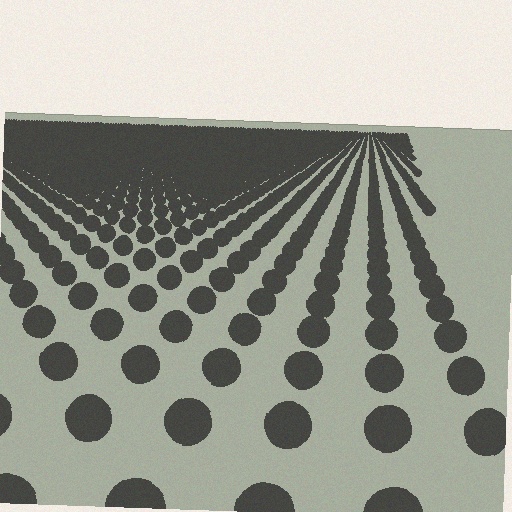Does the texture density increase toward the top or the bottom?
Density increases toward the top.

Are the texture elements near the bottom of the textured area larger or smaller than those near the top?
Larger. Near the bottom, elements are closer to the viewer and appear at a bigger on-screen size.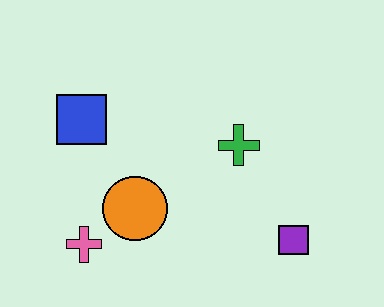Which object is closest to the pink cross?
The orange circle is closest to the pink cross.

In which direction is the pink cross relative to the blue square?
The pink cross is below the blue square.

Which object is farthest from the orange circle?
The purple square is farthest from the orange circle.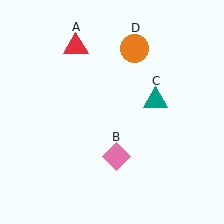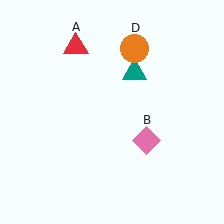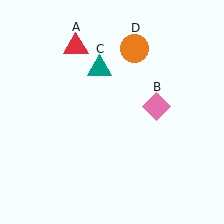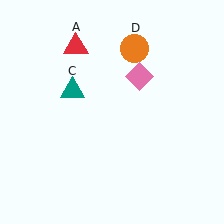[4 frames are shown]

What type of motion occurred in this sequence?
The pink diamond (object B), teal triangle (object C) rotated counterclockwise around the center of the scene.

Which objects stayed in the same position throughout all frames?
Red triangle (object A) and orange circle (object D) remained stationary.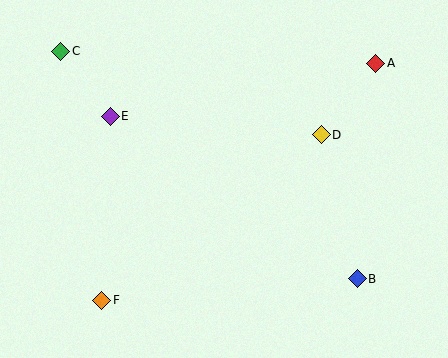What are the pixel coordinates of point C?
Point C is at (61, 51).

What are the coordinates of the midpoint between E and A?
The midpoint between E and A is at (243, 90).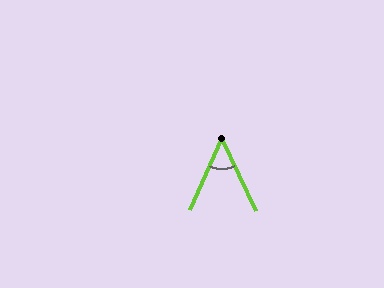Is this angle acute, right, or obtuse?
It is acute.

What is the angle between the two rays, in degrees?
Approximately 49 degrees.